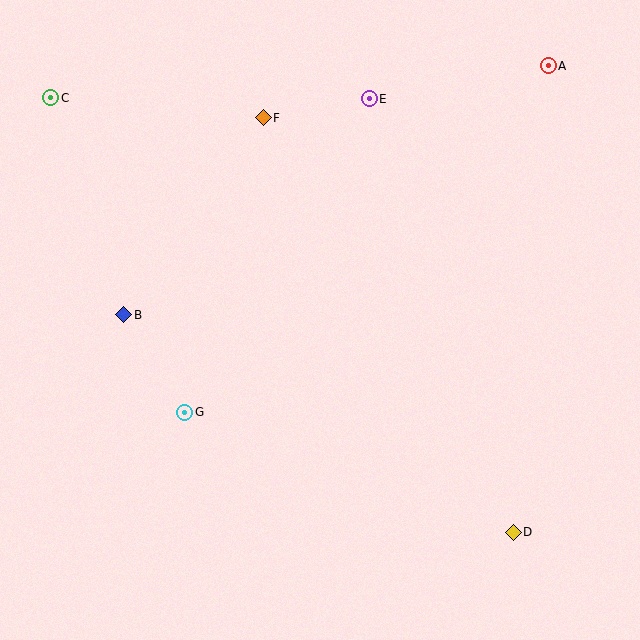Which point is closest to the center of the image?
Point G at (185, 412) is closest to the center.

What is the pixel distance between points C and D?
The distance between C and D is 635 pixels.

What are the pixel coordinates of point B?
Point B is at (124, 315).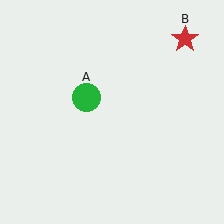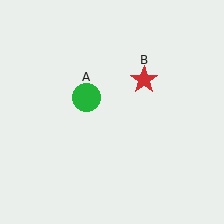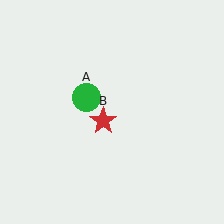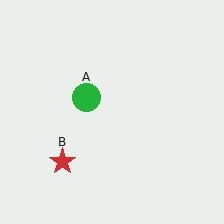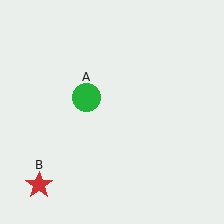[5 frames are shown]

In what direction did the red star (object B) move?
The red star (object B) moved down and to the left.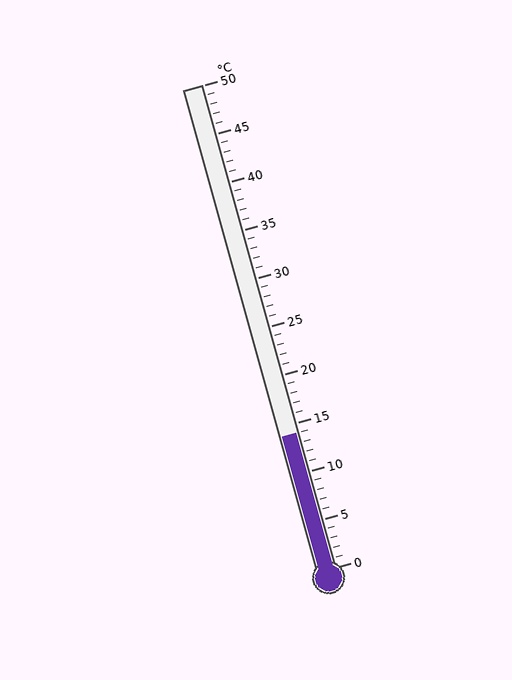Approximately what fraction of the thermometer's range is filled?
The thermometer is filled to approximately 30% of its range.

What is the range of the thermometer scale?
The thermometer scale ranges from 0°C to 50°C.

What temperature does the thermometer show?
The thermometer shows approximately 14°C.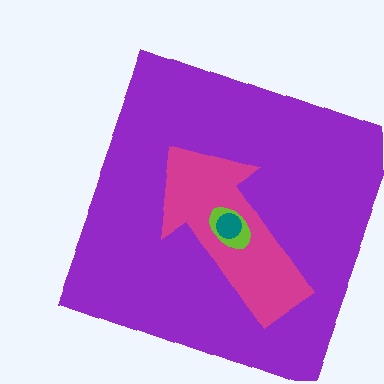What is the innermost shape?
The teal circle.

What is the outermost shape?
The purple square.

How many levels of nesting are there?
4.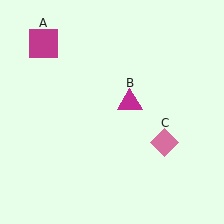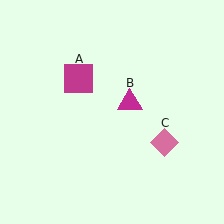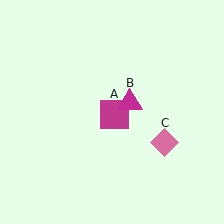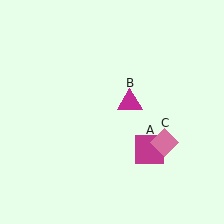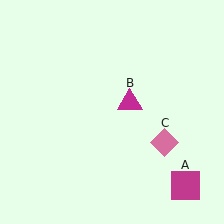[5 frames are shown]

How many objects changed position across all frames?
1 object changed position: magenta square (object A).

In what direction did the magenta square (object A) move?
The magenta square (object A) moved down and to the right.